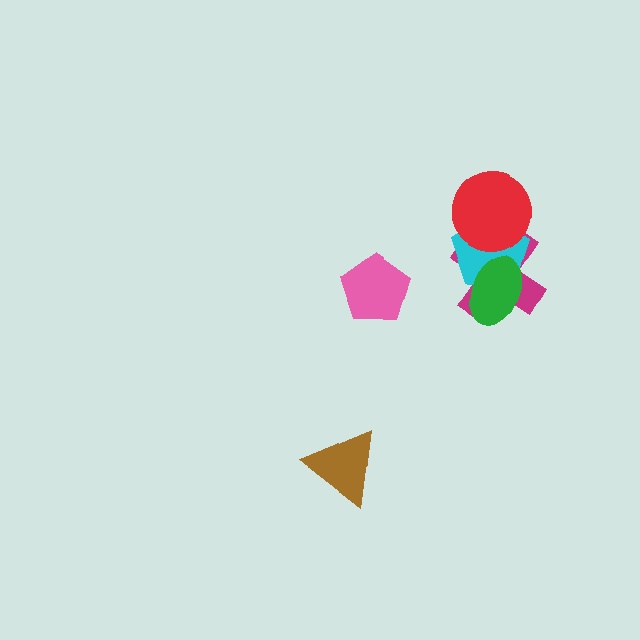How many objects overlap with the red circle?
2 objects overlap with the red circle.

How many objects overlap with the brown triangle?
0 objects overlap with the brown triangle.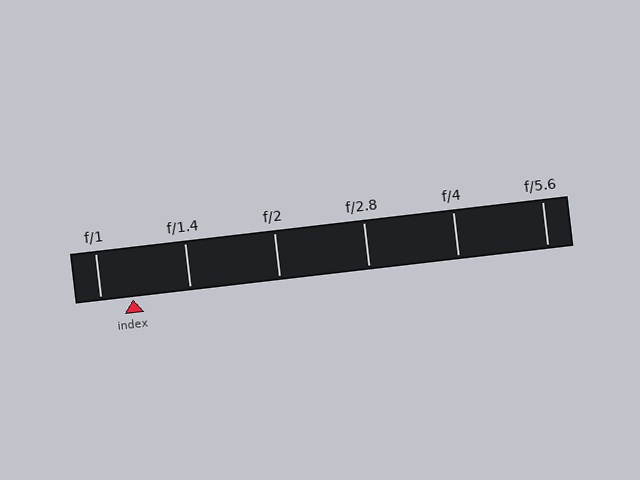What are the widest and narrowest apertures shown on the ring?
The widest aperture shown is f/1 and the narrowest is f/5.6.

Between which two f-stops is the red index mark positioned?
The index mark is between f/1 and f/1.4.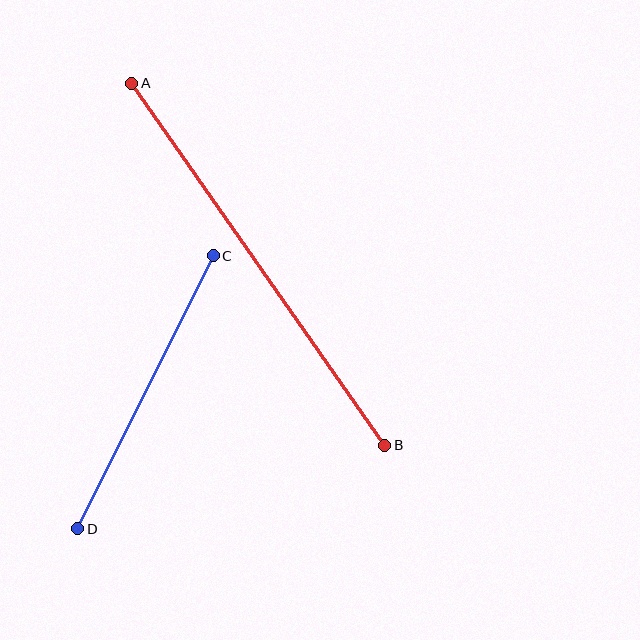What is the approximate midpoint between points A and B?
The midpoint is at approximately (258, 264) pixels.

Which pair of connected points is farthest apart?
Points A and B are farthest apart.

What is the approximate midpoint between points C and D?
The midpoint is at approximately (145, 392) pixels.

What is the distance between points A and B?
The distance is approximately 442 pixels.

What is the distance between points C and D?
The distance is approximately 305 pixels.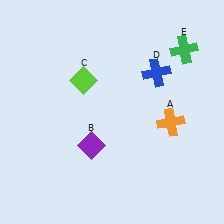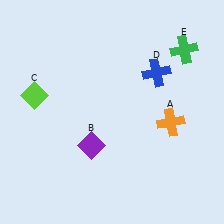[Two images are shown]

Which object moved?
The lime diamond (C) moved left.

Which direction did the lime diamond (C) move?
The lime diamond (C) moved left.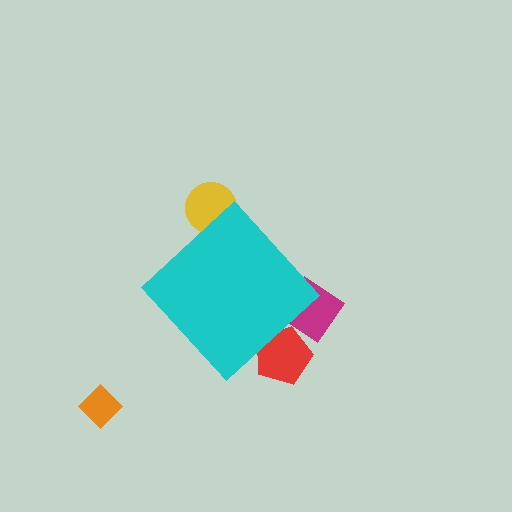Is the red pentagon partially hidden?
Yes, the red pentagon is partially hidden behind the cyan diamond.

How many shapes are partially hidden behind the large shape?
3 shapes are partially hidden.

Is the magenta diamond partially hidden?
Yes, the magenta diamond is partially hidden behind the cyan diamond.